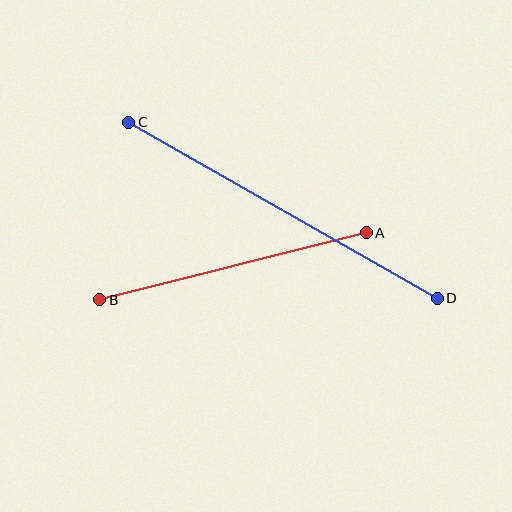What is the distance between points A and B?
The distance is approximately 275 pixels.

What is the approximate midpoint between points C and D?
The midpoint is at approximately (283, 210) pixels.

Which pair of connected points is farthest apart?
Points C and D are farthest apart.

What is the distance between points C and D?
The distance is approximately 355 pixels.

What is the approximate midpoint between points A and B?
The midpoint is at approximately (233, 266) pixels.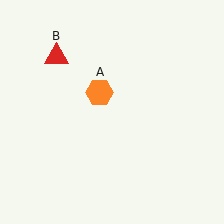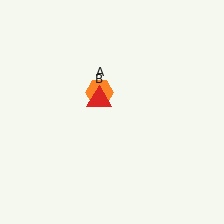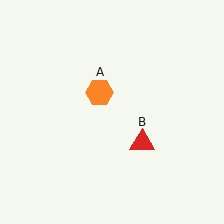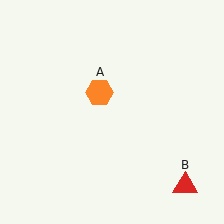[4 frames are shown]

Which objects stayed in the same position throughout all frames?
Orange hexagon (object A) remained stationary.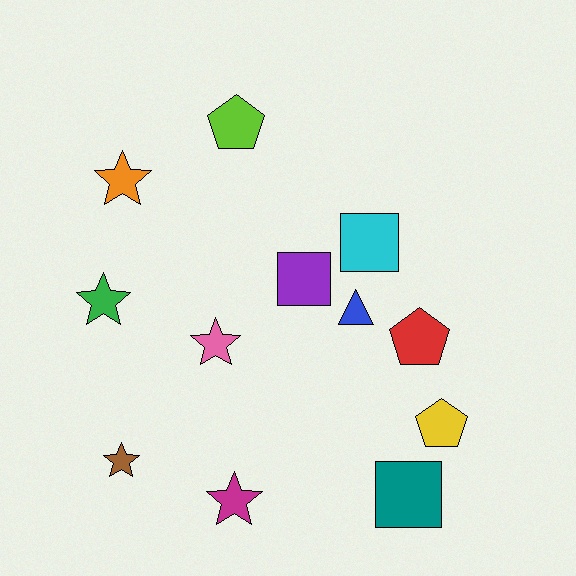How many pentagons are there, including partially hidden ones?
There are 3 pentagons.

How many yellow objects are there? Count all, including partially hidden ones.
There is 1 yellow object.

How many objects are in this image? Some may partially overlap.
There are 12 objects.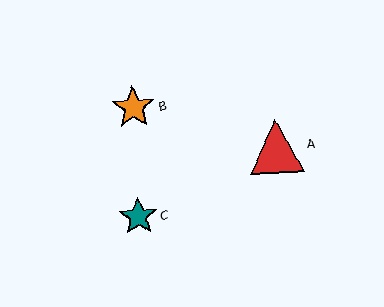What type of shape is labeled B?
Shape B is an orange star.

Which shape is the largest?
The red triangle (labeled A) is the largest.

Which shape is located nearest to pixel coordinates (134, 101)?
The orange star (labeled B) at (133, 108) is nearest to that location.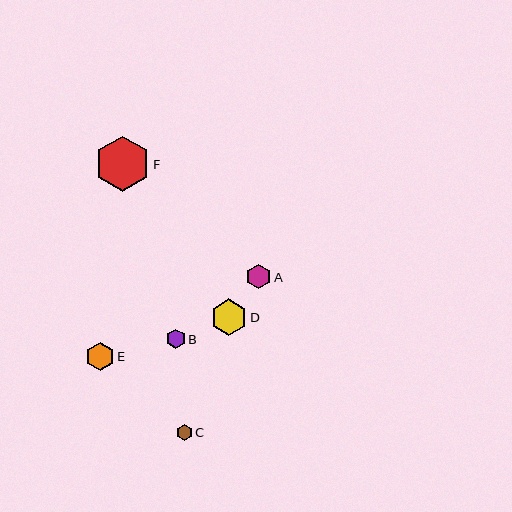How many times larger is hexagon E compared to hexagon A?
Hexagon E is approximately 1.1 times the size of hexagon A.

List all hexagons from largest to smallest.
From largest to smallest: F, D, E, A, B, C.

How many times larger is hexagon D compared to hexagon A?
Hexagon D is approximately 1.5 times the size of hexagon A.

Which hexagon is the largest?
Hexagon F is the largest with a size of approximately 56 pixels.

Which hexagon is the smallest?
Hexagon C is the smallest with a size of approximately 16 pixels.